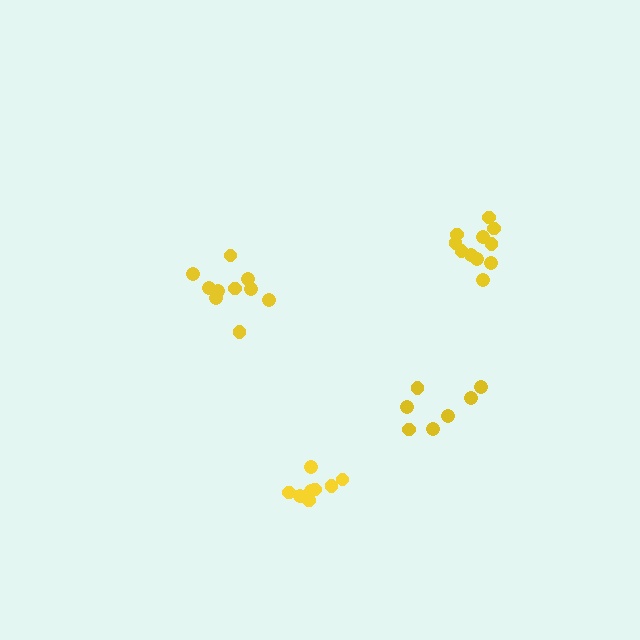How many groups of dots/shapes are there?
There are 4 groups.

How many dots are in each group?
Group 1: 11 dots, Group 2: 10 dots, Group 3: 7 dots, Group 4: 8 dots (36 total).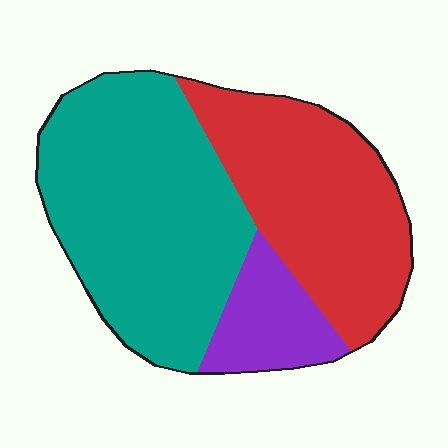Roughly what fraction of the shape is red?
Red takes up about three eighths (3/8) of the shape.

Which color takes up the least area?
Purple, at roughly 15%.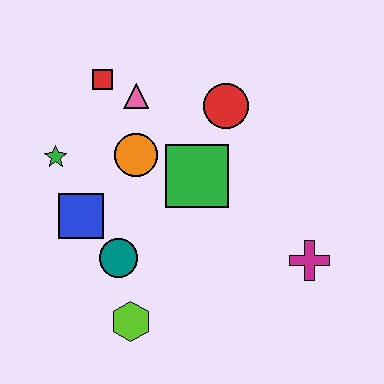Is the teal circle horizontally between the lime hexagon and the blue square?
Yes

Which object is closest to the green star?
The blue square is closest to the green star.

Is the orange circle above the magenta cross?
Yes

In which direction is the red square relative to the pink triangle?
The red square is to the left of the pink triangle.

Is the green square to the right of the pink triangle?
Yes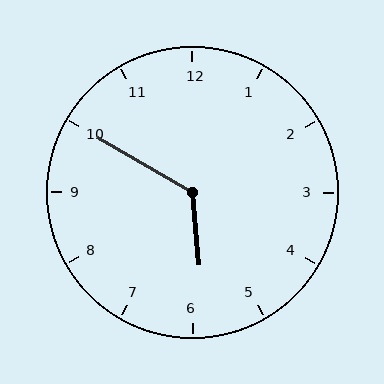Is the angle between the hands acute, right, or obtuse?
It is obtuse.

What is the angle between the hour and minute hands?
Approximately 125 degrees.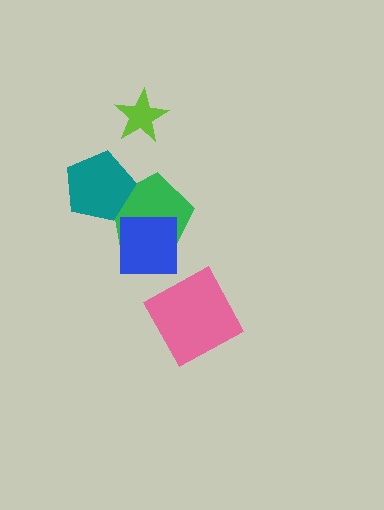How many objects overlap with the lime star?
0 objects overlap with the lime star.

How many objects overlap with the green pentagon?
2 objects overlap with the green pentagon.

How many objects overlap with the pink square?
0 objects overlap with the pink square.